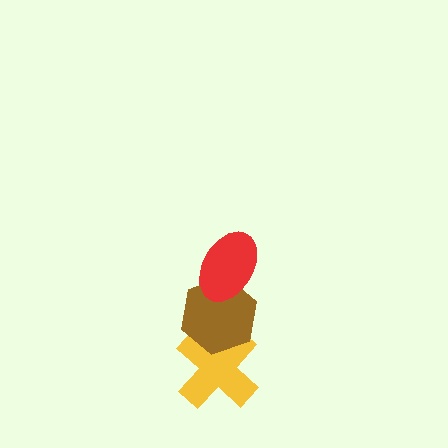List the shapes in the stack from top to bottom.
From top to bottom: the red ellipse, the brown hexagon, the yellow cross.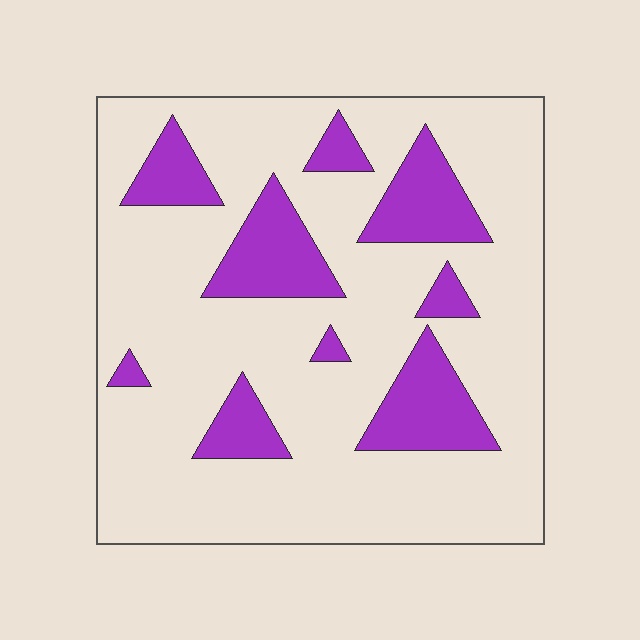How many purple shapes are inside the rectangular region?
9.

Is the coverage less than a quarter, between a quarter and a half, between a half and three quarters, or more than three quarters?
Less than a quarter.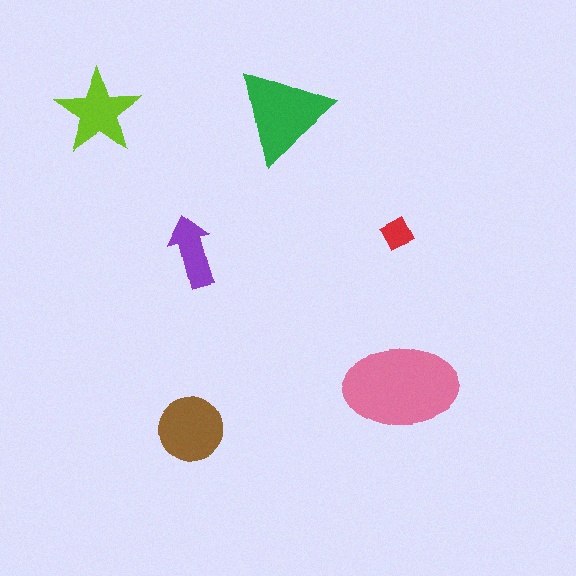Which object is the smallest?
The red diamond.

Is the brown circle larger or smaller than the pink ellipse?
Smaller.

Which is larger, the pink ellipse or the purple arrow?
The pink ellipse.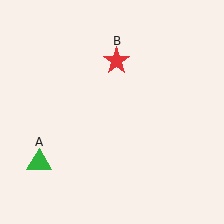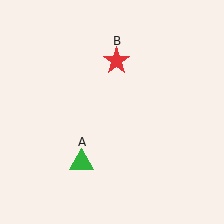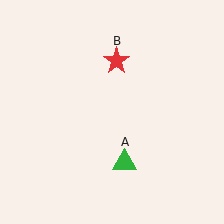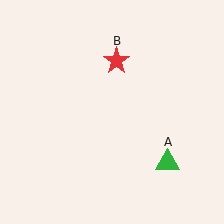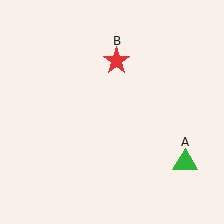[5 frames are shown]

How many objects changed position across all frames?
1 object changed position: green triangle (object A).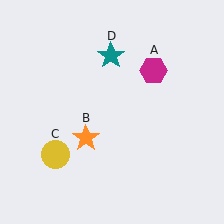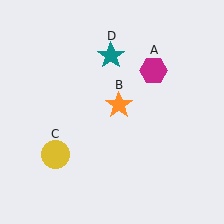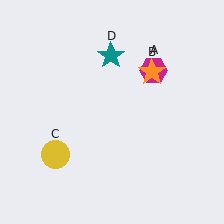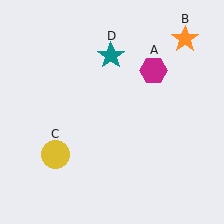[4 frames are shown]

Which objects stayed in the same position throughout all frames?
Magenta hexagon (object A) and yellow circle (object C) and teal star (object D) remained stationary.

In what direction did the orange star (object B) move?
The orange star (object B) moved up and to the right.